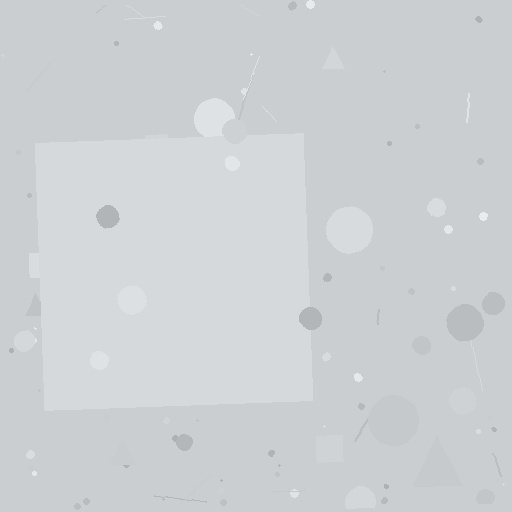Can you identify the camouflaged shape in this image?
The camouflaged shape is a square.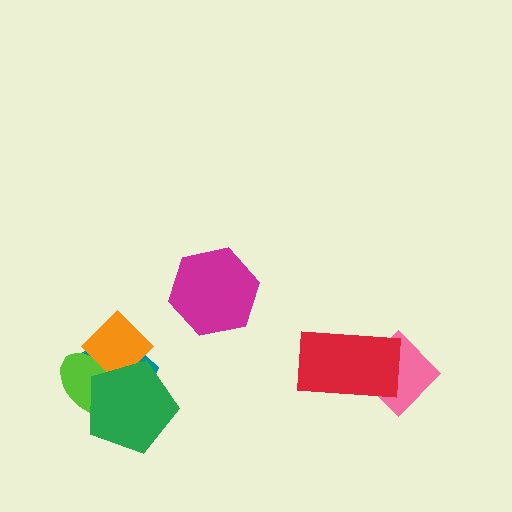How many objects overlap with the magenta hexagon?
0 objects overlap with the magenta hexagon.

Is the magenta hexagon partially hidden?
No, no other shape covers it.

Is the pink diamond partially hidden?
Yes, it is partially covered by another shape.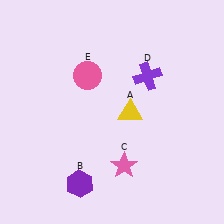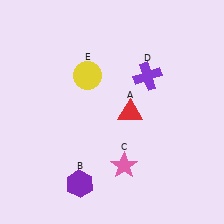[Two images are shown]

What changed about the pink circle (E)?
In Image 1, E is pink. In Image 2, it changed to yellow.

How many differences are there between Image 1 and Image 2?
There are 2 differences between the two images.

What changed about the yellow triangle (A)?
In Image 1, A is yellow. In Image 2, it changed to red.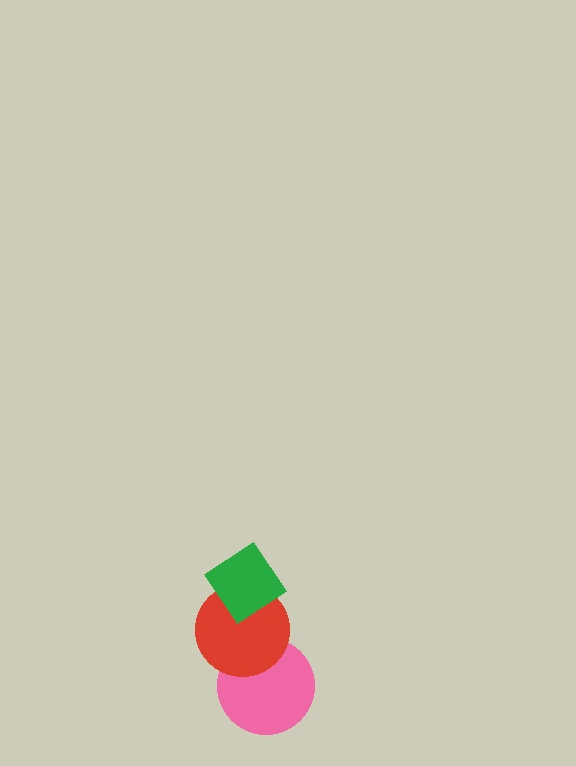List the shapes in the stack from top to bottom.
From top to bottom: the green diamond, the red circle, the pink circle.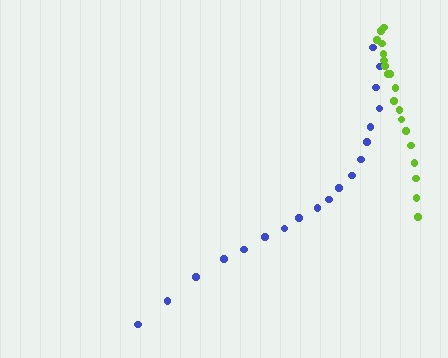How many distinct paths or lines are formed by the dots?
There are 2 distinct paths.